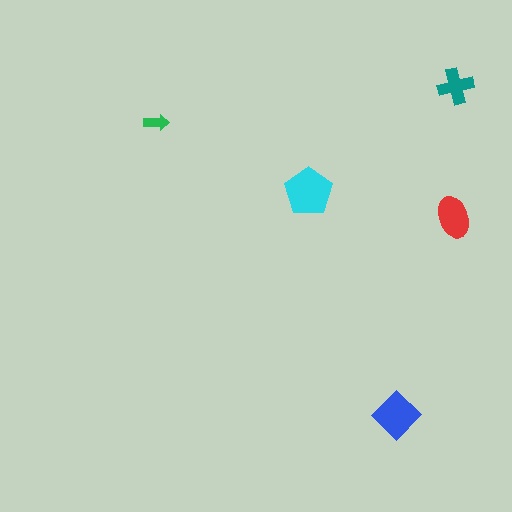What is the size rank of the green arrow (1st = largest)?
5th.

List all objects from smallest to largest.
The green arrow, the teal cross, the red ellipse, the blue diamond, the cyan pentagon.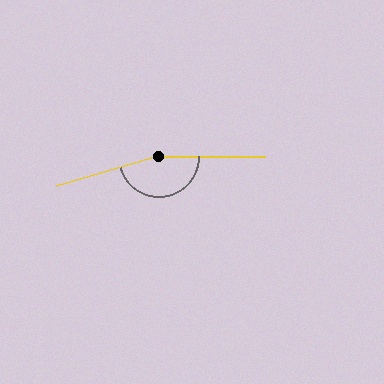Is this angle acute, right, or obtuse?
It is obtuse.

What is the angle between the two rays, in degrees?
Approximately 164 degrees.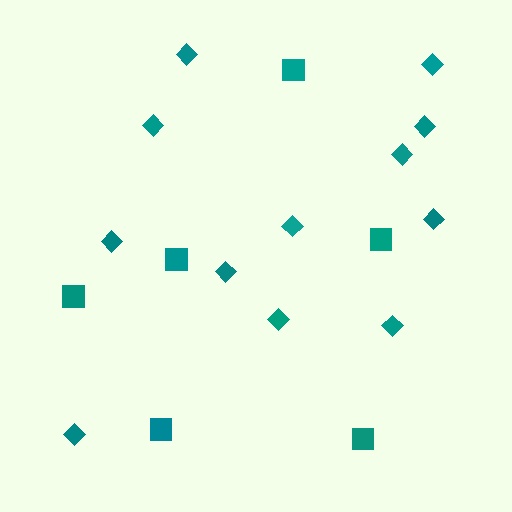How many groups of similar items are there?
There are 2 groups: one group of diamonds (12) and one group of squares (6).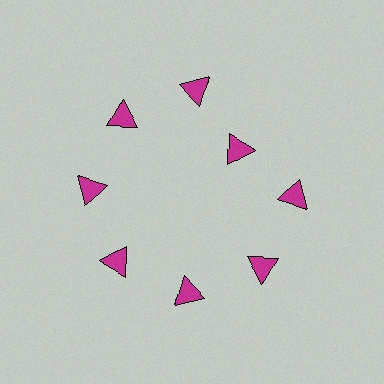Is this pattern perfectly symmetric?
No. The 8 magenta triangles are arranged in a ring, but one element near the 2 o'clock position is pulled inward toward the center, breaking the 8-fold rotational symmetry.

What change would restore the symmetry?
The symmetry would be restored by moving it outward, back onto the ring so that all 8 triangles sit at equal angles and equal distance from the center.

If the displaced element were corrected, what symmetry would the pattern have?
It would have 8-fold rotational symmetry — the pattern would map onto itself every 45 degrees.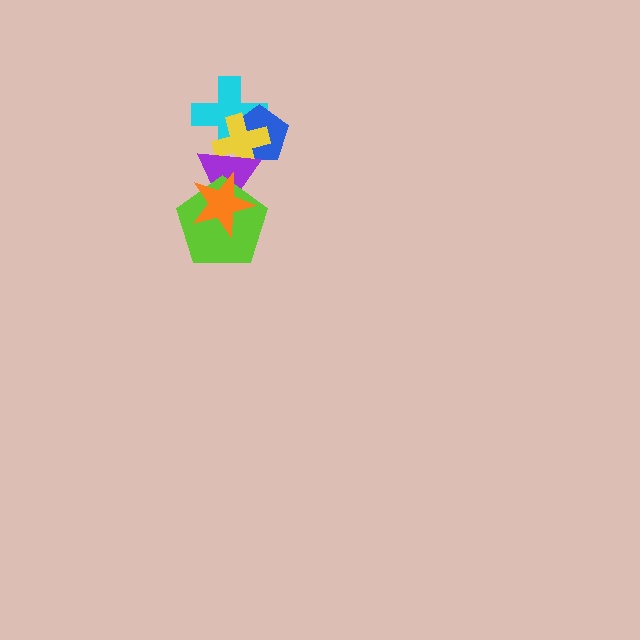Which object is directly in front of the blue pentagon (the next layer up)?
The yellow cross is directly in front of the blue pentagon.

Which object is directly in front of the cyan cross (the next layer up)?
The blue pentagon is directly in front of the cyan cross.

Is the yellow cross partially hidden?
Yes, it is partially covered by another shape.